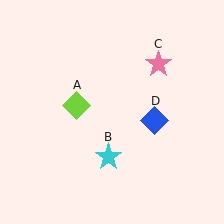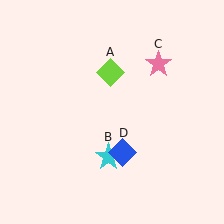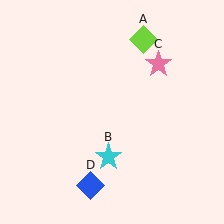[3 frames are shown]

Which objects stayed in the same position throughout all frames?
Cyan star (object B) and pink star (object C) remained stationary.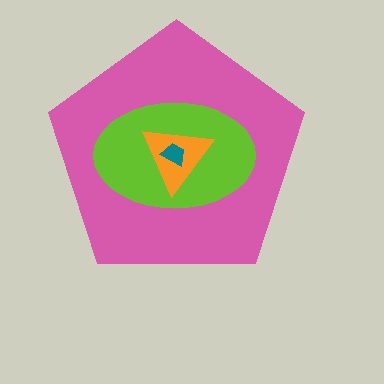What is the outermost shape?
The pink pentagon.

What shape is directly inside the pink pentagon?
The lime ellipse.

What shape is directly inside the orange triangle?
The teal trapezoid.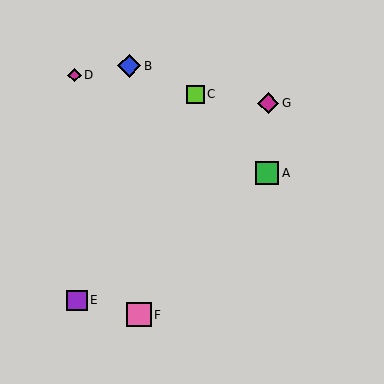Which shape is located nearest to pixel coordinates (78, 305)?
The purple square (labeled E) at (77, 300) is nearest to that location.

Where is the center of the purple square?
The center of the purple square is at (77, 300).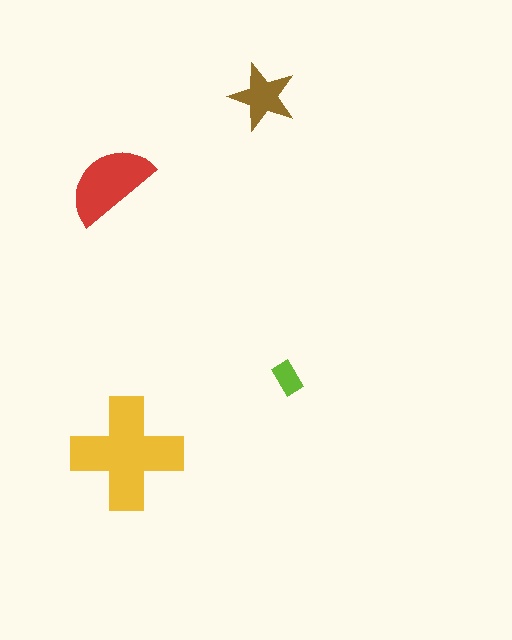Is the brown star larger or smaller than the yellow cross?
Smaller.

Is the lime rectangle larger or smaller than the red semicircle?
Smaller.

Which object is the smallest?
The lime rectangle.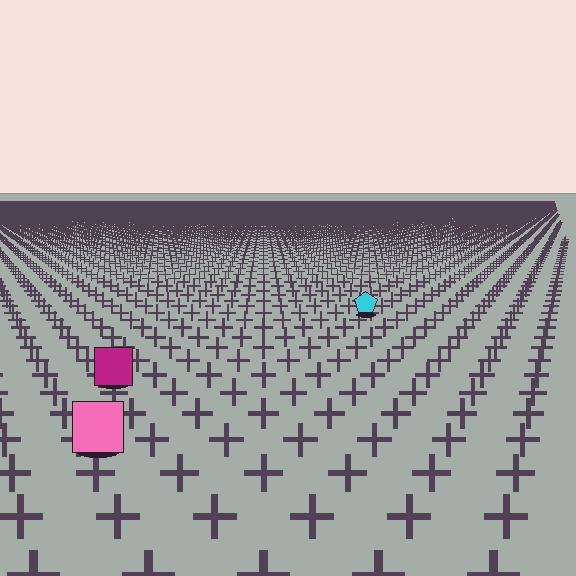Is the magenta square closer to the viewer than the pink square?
No. The pink square is closer — you can tell from the texture gradient: the ground texture is coarser near it.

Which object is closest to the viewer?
The pink square is closest. The texture marks near it are larger and more spread out.